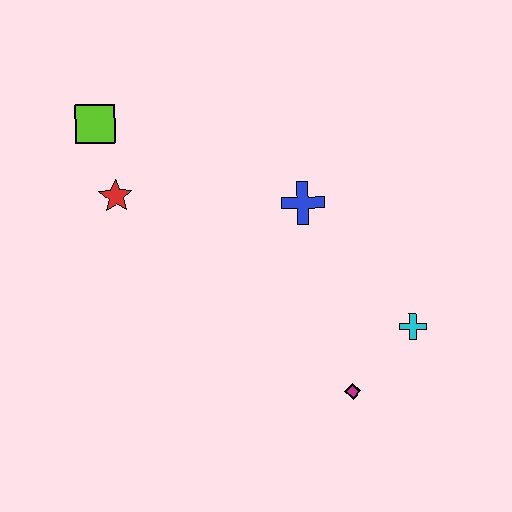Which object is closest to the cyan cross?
The magenta diamond is closest to the cyan cross.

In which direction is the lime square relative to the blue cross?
The lime square is to the left of the blue cross.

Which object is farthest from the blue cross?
The lime square is farthest from the blue cross.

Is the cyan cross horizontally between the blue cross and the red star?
No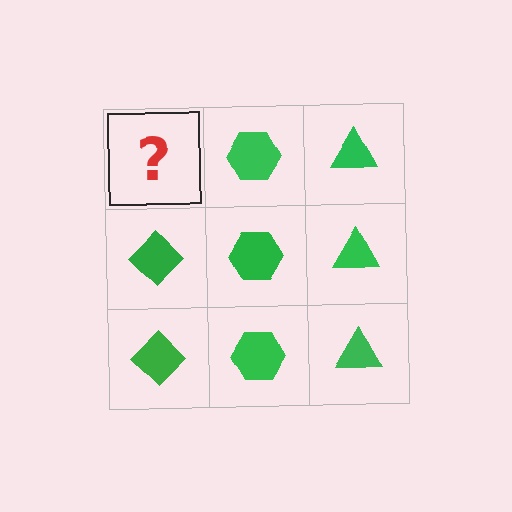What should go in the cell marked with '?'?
The missing cell should contain a green diamond.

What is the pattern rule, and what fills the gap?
The rule is that each column has a consistent shape. The gap should be filled with a green diamond.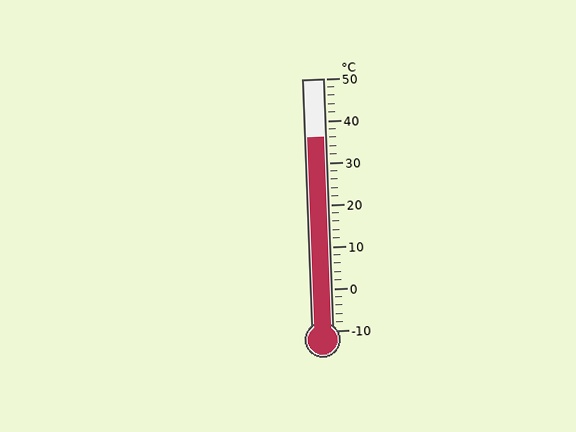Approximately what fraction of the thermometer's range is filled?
The thermometer is filled to approximately 75% of its range.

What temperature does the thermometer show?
The thermometer shows approximately 36°C.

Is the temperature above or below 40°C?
The temperature is below 40°C.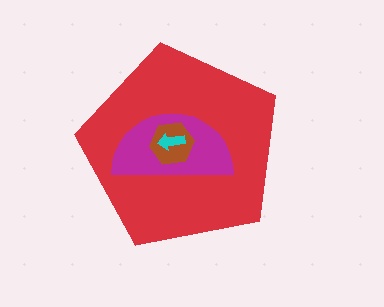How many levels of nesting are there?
4.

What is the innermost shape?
The cyan arrow.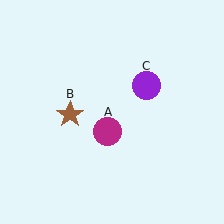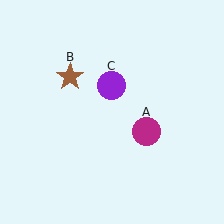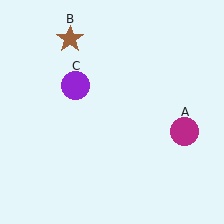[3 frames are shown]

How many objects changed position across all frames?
3 objects changed position: magenta circle (object A), brown star (object B), purple circle (object C).